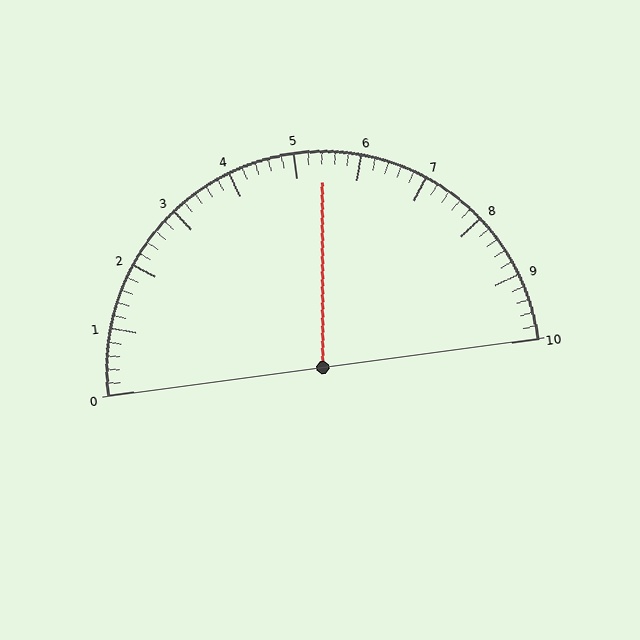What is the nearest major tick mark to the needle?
The nearest major tick mark is 5.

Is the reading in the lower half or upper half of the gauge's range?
The reading is in the upper half of the range (0 to 10).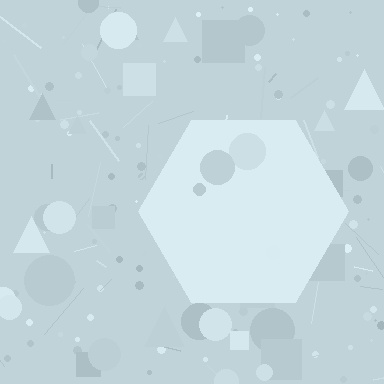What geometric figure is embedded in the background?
A hexagon is embedded in the background.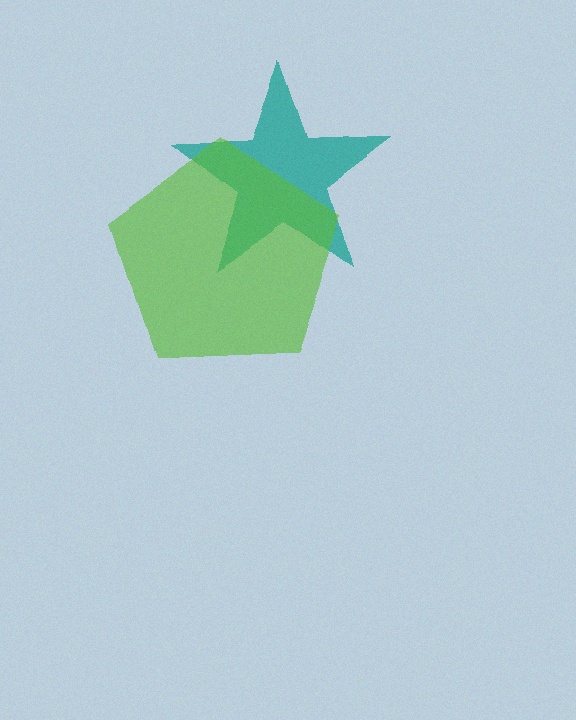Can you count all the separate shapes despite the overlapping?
Yes, there are 2 separate shapes.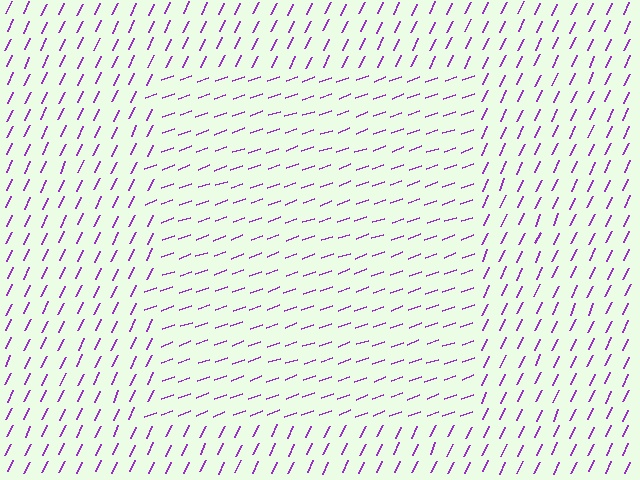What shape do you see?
I see a rectangle.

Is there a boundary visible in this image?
Yes, there is a texture boundary formed by a change in line orientation.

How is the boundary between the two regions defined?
The boundary is defined purely by a change in line orientation (approximately 45 degrees difference). All lines are the same color and thickness.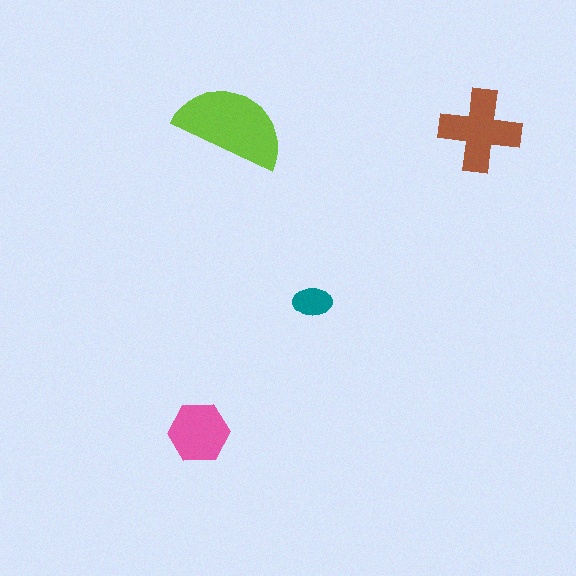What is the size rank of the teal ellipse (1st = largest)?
4th.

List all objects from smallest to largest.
The teal ellipse, the pink hexagon, the brown cross, the lime semicircle.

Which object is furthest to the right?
The brown cross is rightmost.